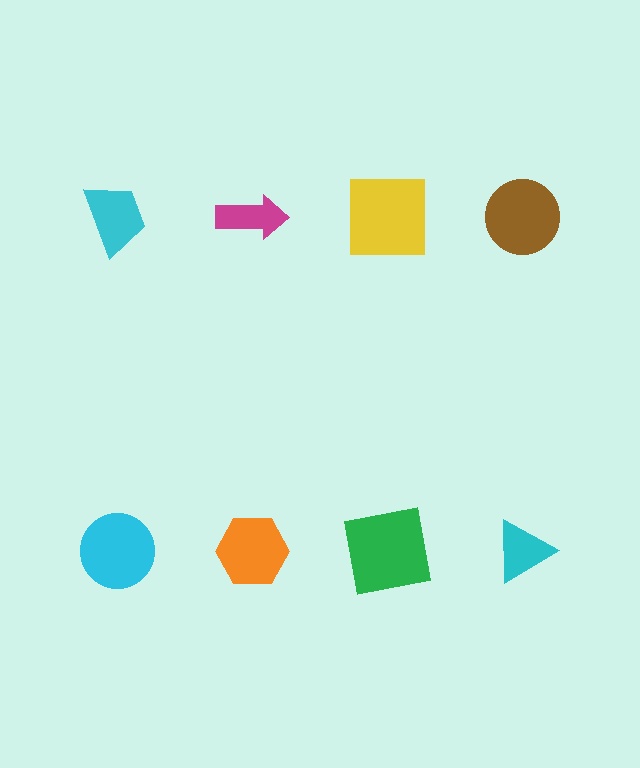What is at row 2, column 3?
A green square.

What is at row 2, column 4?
A cyan triangle.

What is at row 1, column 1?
A cyan trapezoid.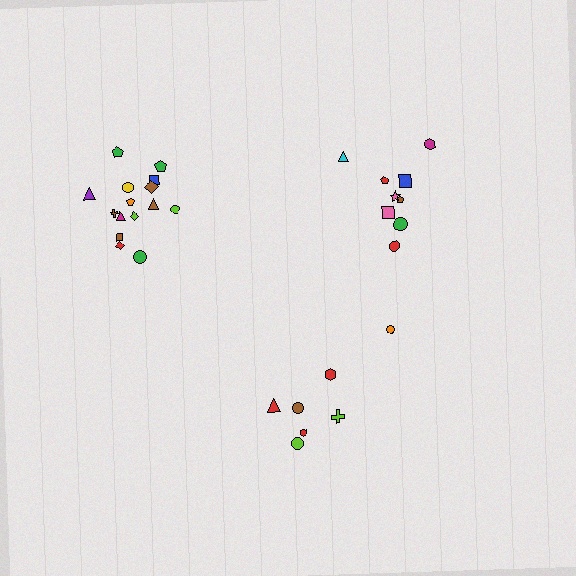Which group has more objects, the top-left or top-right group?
The top-left group.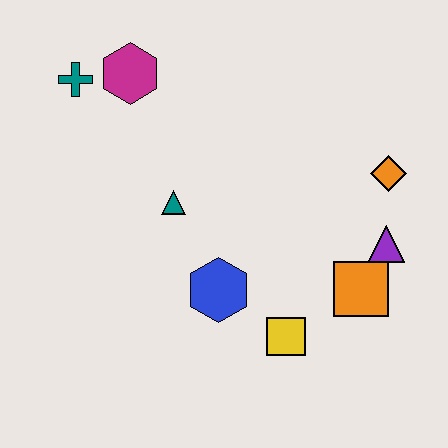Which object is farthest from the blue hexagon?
The teal cross is farthest from the blue hexagon.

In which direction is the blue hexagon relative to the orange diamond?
The blue hexagon is to the left of the orange diamond.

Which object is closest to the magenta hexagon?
The teal cross is closest to the magenta hexagon.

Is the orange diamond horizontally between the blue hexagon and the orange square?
No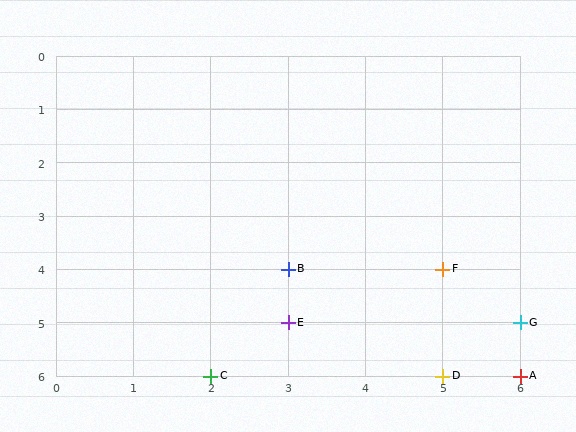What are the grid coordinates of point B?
Point B is at grid coordinates (3, 4).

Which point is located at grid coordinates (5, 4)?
Point F is at (5, 4).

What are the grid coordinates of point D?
Point D is at grid coordinates (5, 6).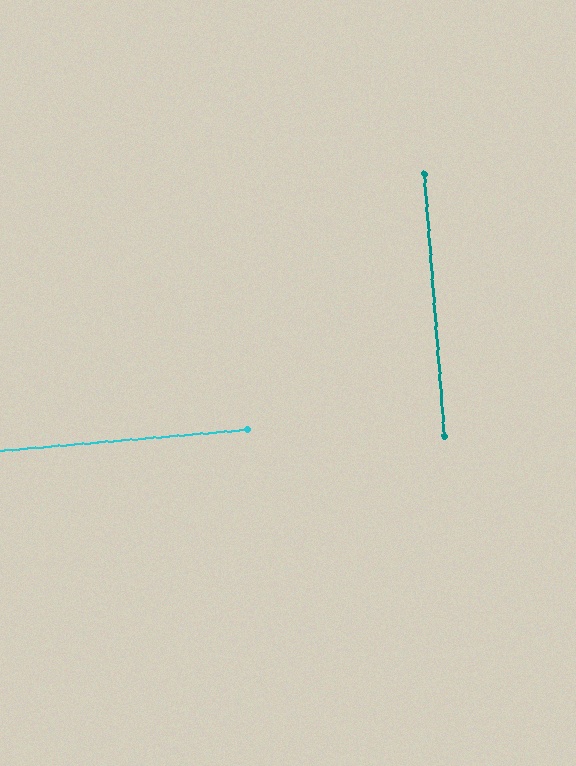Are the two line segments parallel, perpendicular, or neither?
Perpendicular — they meet at approximately 89°.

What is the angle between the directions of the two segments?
Approximately 89 degrees.